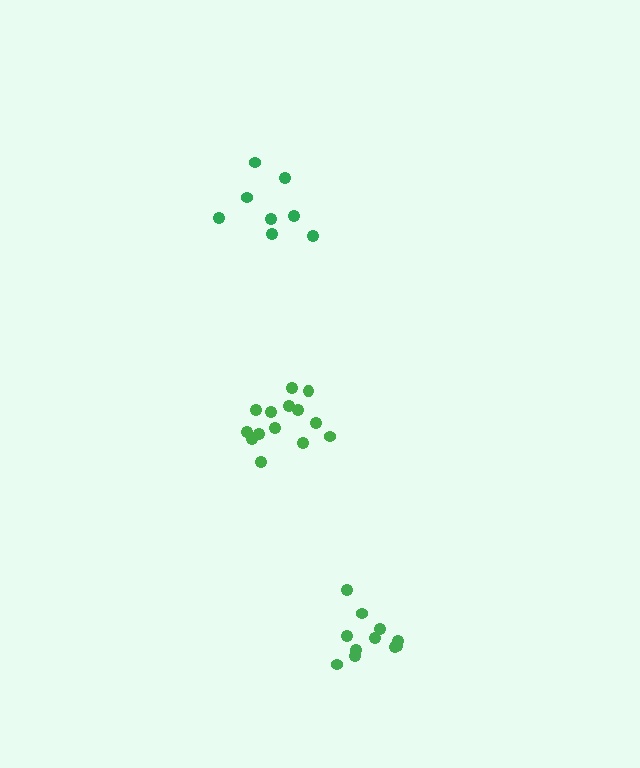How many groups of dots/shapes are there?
There are 3 groups.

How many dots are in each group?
Group 1: 14 dots, Group 2: 8 dots, Group 3: 11 dots (33 total).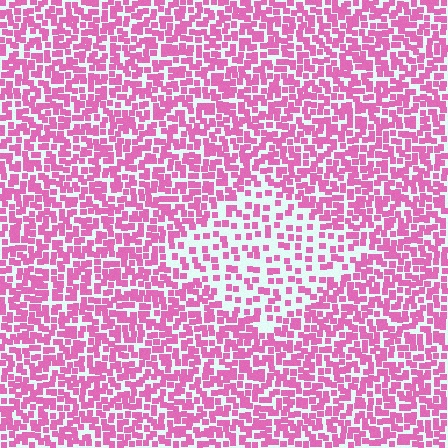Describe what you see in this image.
The image contains small pink elements arranged at two different densities. A diamond-shaped region is visible where the elements are less densely packed than the surrounding area.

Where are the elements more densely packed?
The elements are more densely packed outside the diamond boundary.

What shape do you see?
I see a diamond.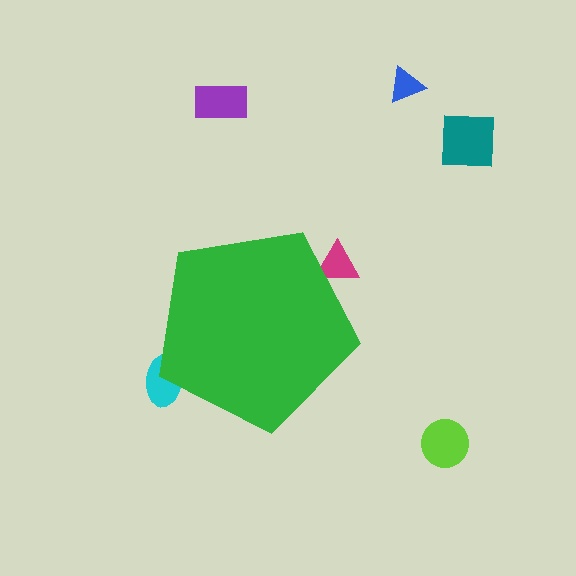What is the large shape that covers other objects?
A green pentagon.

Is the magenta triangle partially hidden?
Yes, the magenta triangle is partially hidden behind the green pentagon.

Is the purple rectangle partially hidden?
No, the purple rectangle is fully visible.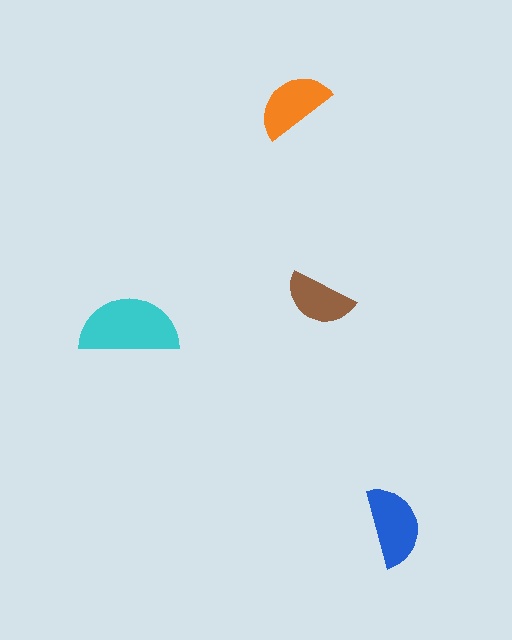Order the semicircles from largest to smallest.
the cyan one, the blue one, the orange one, the brown one.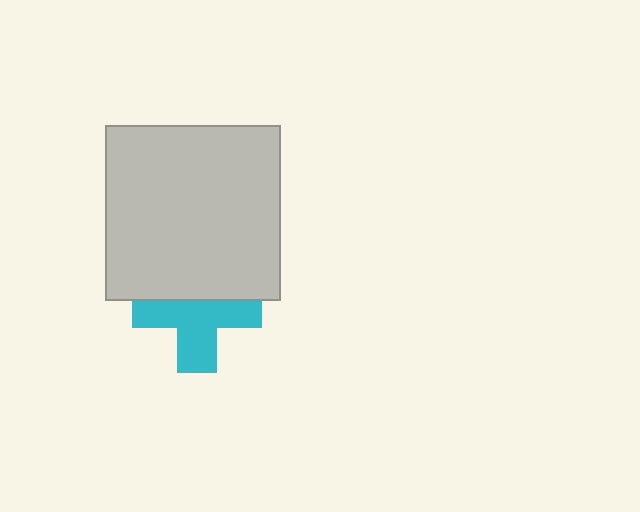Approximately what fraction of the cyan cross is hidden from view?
Roughly 41% of the cyan cross is hidden behind the light gray square.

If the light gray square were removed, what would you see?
You would see the complete cyan cross.